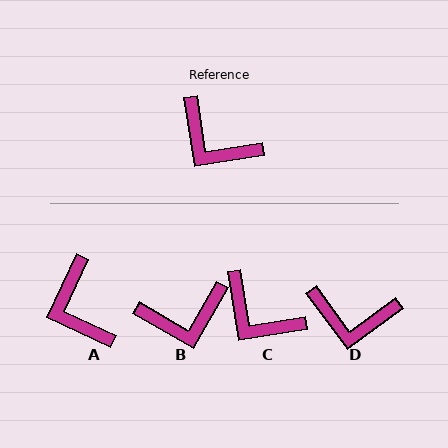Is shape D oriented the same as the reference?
No, it is off by about 28 degrees.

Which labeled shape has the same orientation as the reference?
C.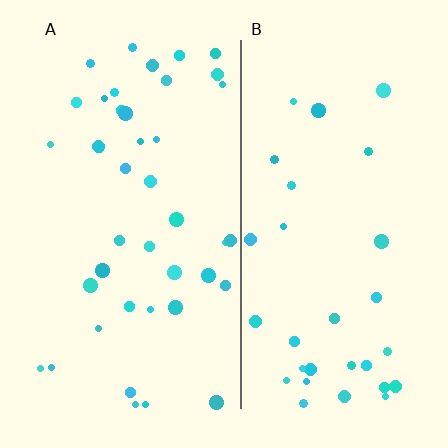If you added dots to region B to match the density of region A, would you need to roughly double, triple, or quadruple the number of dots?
Approximately double.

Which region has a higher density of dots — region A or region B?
A (the left).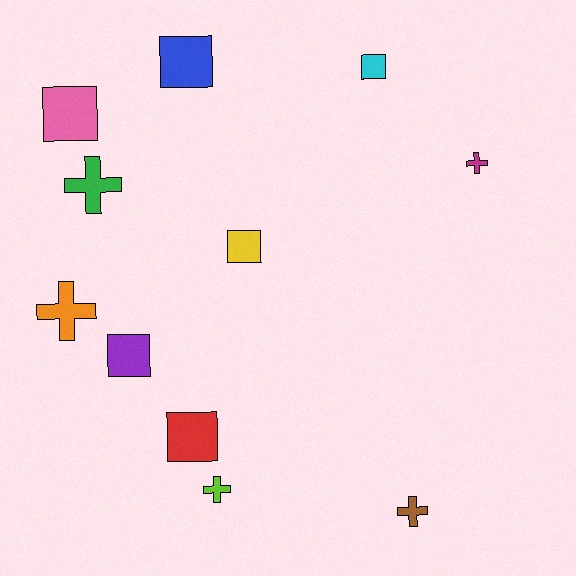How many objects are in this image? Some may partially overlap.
There are 11 objects.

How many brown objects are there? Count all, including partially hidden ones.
There is 1 brown object.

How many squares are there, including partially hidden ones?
There are 6 squares.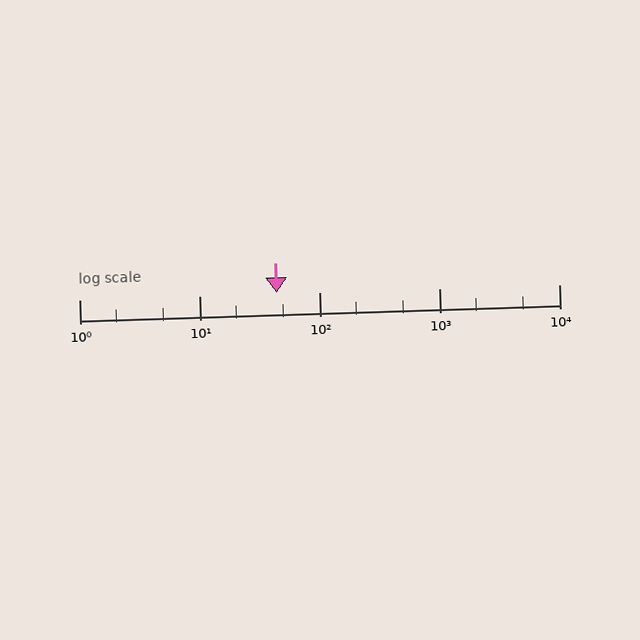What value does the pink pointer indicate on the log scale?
The pointer indicates approximately 44.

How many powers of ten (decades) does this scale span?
The scale spans 4 decades, from 1 to 10000.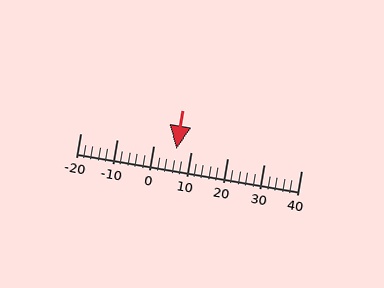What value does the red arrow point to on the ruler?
The red arrow points to approximately 6.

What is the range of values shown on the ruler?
The ruler shows values from -20 to 40.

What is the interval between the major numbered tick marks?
The major tick marks are spaced 10 units apart.